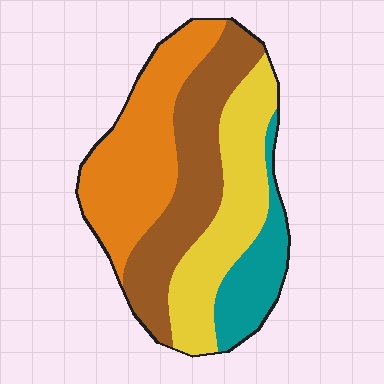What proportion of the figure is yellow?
Yellow covers 27% of the figure.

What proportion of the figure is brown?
Brown covers around 30% of the figure.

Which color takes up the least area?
Teal, at roughly 15%.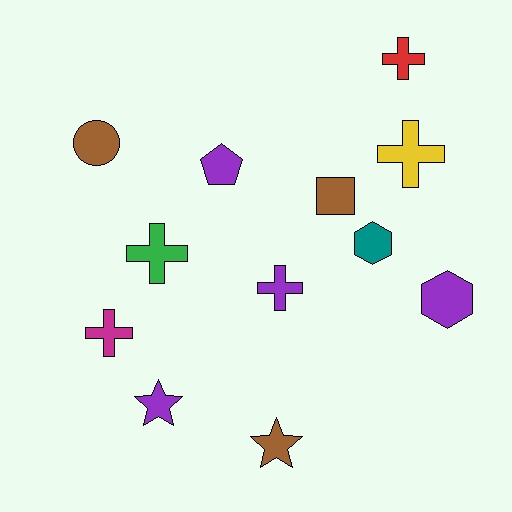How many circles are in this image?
There is 1 circle.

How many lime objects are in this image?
There are no lime objects.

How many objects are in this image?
There are 12 objects.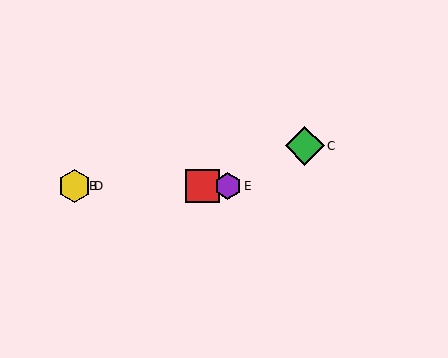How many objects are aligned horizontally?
4 objects (A, B, D, E) are aligned horizontally.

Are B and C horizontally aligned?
No, B is at y≈186 and C is at y≈146.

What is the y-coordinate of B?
Object B is at y≈186.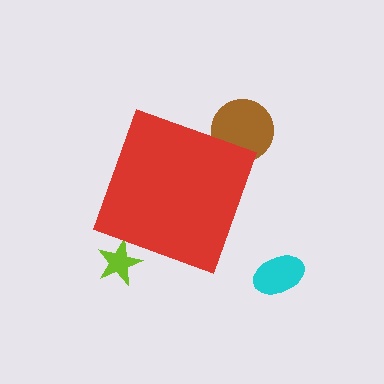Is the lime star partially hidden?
Yes, the lime star is partially hidden behind the red diamond.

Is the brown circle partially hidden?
Yes, the brown circle is partially hidden behind the red diamond.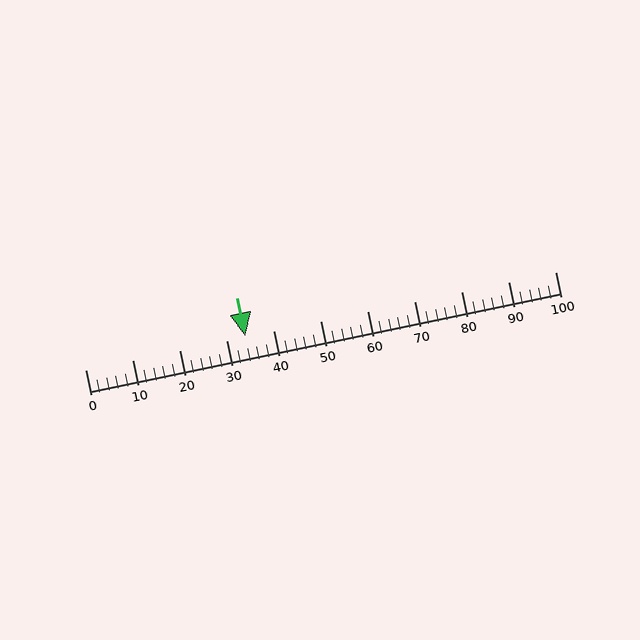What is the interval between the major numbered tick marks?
The major tick marks are spaced 10 units apart.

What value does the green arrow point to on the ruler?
The green arrow points to approximately 34.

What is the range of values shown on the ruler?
The ruler shows values from 0 to 100.